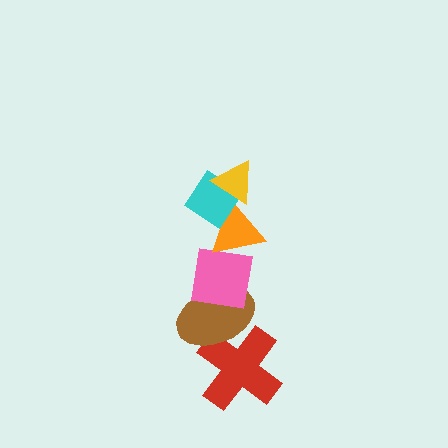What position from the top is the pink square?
The pink square is 4th from the top.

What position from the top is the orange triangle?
The orange triangle is 3rd from the top.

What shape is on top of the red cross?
The brown ellipse is on top of the red cross.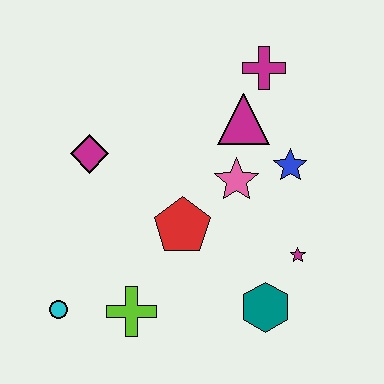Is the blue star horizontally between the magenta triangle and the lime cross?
No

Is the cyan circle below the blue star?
Yes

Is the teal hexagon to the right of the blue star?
No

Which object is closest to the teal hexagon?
The magenta star is closest to the teal hexagon.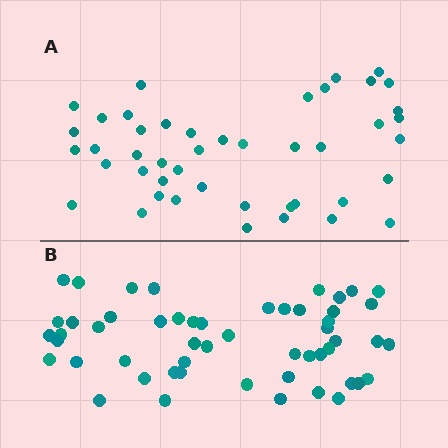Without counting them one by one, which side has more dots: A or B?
Region B (the bottom region) has more dots.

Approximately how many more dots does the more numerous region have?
Region B has roughly 8 or so more dots than region A.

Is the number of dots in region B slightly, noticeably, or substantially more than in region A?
Region B has only slightly more — the two regions are fairly close. The ratio is roughly 1.2 to 1.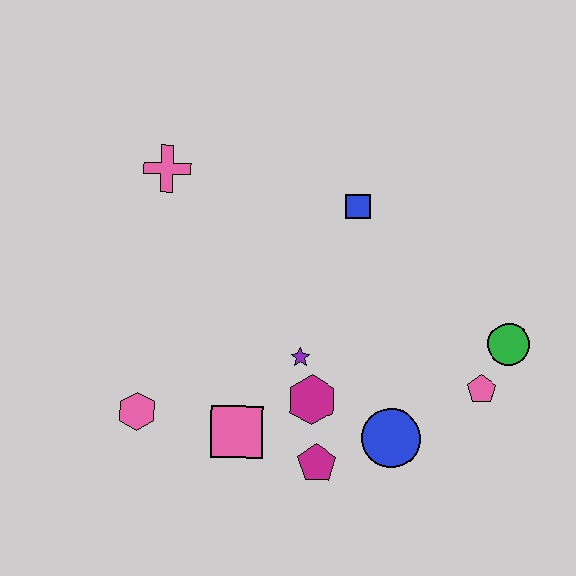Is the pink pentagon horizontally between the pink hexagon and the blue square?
No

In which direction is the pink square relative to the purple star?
The pink square is below the purple star.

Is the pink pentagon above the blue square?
No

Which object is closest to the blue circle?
The magenta pentagon is closest to the blue circle.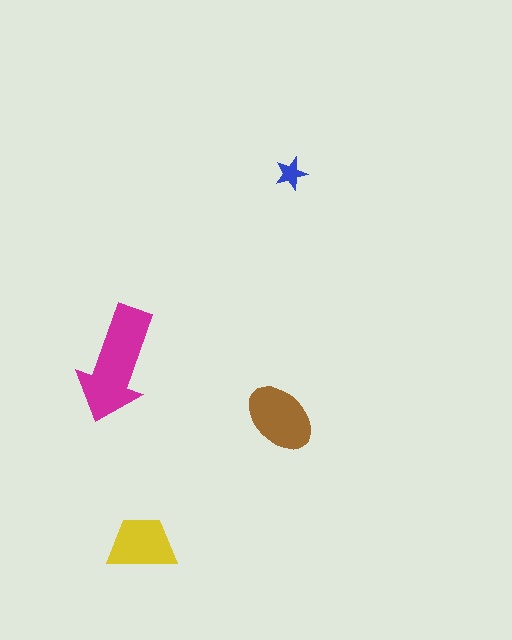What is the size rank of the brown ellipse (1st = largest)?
2nd.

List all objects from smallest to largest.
The blue star, the yellow trapezoid, the brown ellipse, the magenta arrow.